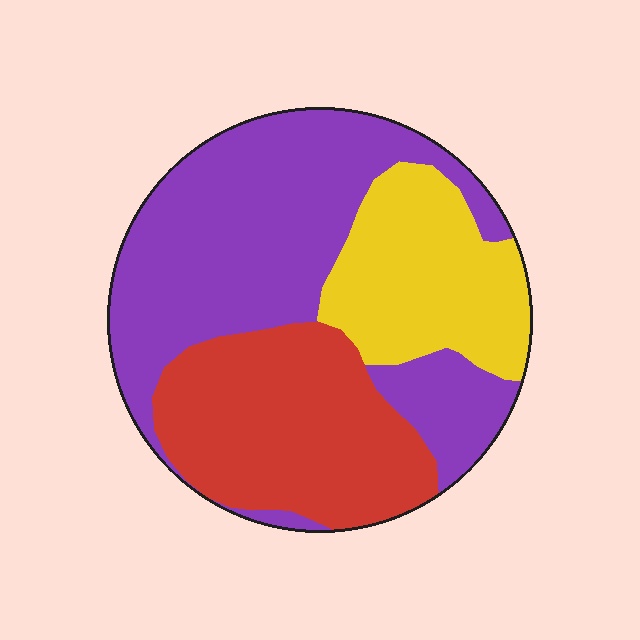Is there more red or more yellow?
Red.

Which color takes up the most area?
Purple, at roughly 50%.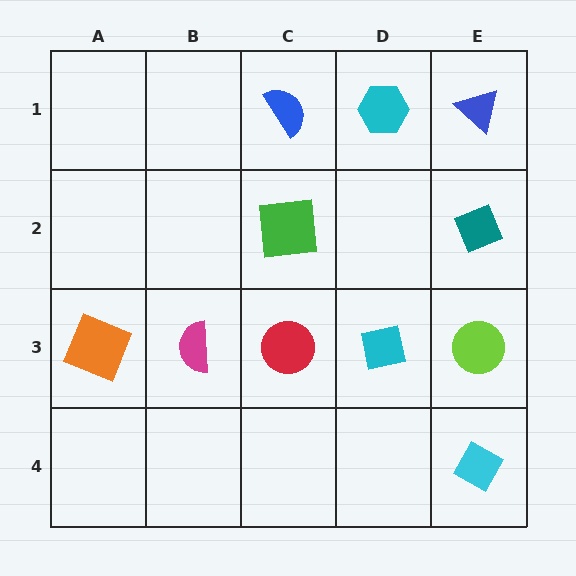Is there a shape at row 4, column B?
No, that cell is empty.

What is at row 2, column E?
A teal diamond.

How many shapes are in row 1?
3 shapes.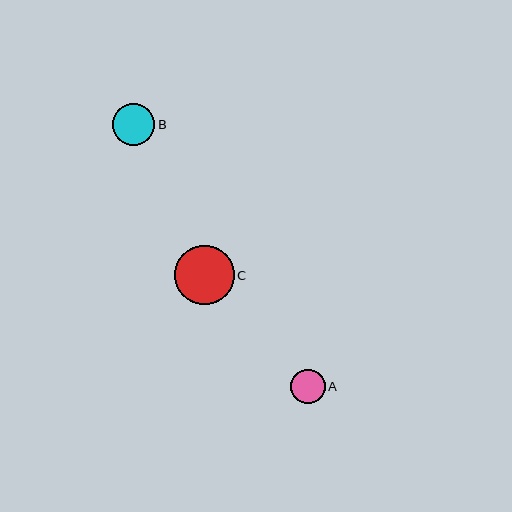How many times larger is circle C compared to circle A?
Circle C is approximately 1.7 times the size of circle A.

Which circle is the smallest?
Circle A is the smallest with a size of approximately 34 pixels.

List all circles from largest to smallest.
From largest to smallest: C, B, A.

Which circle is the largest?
Circle C is the largest with a size of approximately 59 pixels.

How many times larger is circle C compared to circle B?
Circle C is approximately 1.4 times the size of circle B.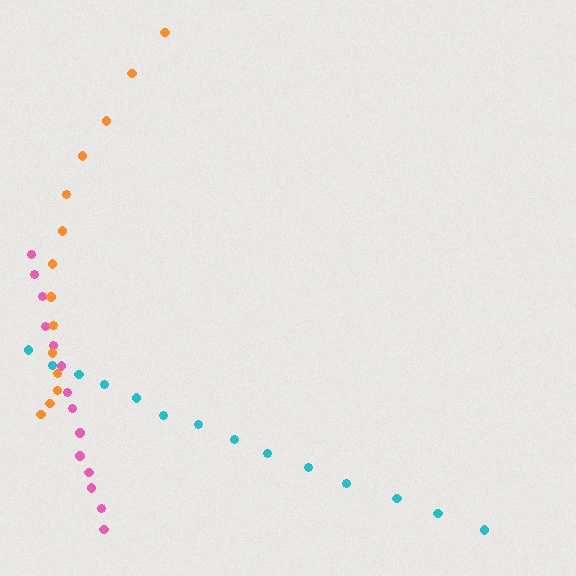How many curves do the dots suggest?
There are 3 distinct paths.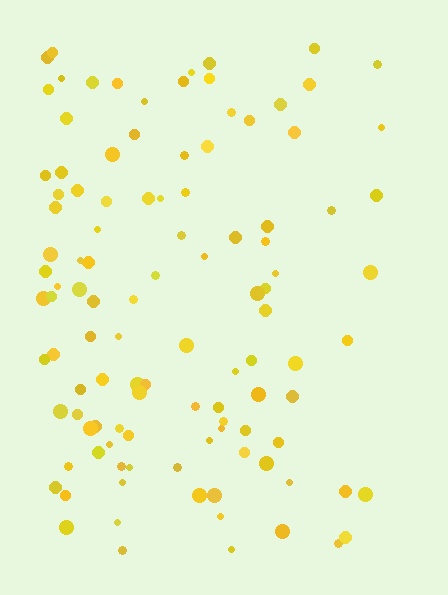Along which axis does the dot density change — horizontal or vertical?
Horizontal.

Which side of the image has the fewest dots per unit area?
The right.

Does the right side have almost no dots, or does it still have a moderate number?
Still a moderate number, just noticeably fewer than the left.